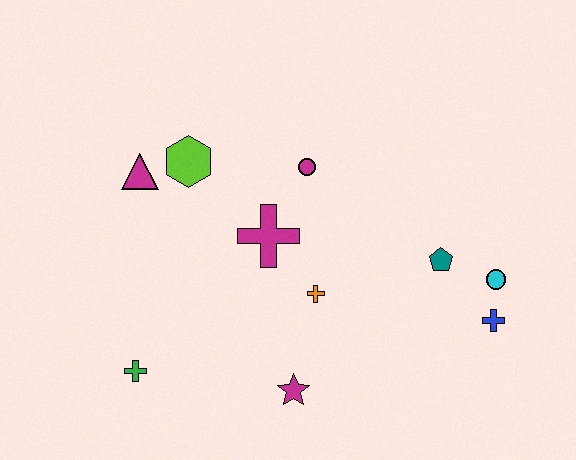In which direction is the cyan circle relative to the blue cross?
The cyan circle is above the blue cross.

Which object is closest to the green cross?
The magenta star is closest to the green cross.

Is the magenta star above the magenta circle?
No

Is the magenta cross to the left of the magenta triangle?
No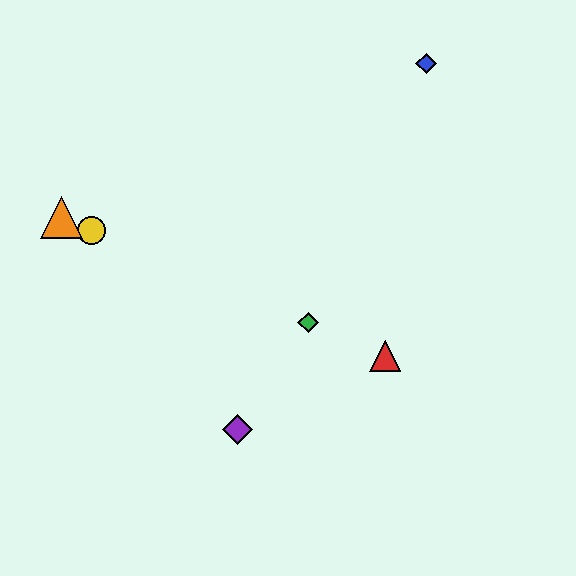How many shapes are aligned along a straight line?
4 shapes (the red triangle, the green diamond, the yellow circle, the orange triangle) are aligned along a straight line.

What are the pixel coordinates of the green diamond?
The green diamond is at (308, 323).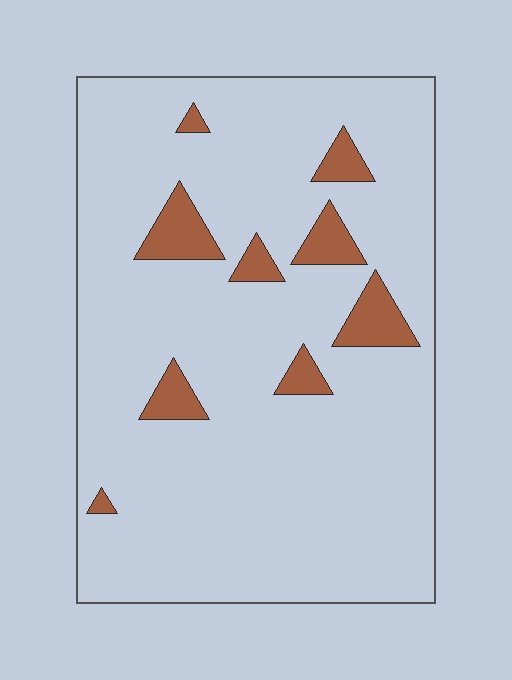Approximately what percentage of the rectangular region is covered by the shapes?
Approximately 10%.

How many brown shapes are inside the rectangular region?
9.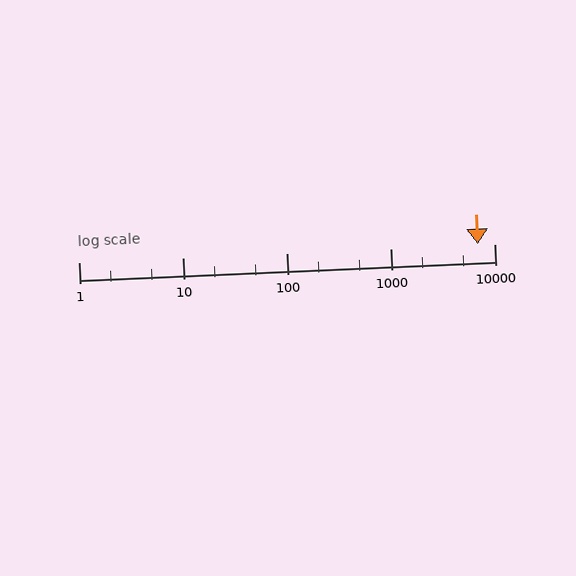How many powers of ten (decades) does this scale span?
The scale spans 4 decades, from 1 to 10000.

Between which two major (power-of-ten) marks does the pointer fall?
The pointer is between 1000 and 10000.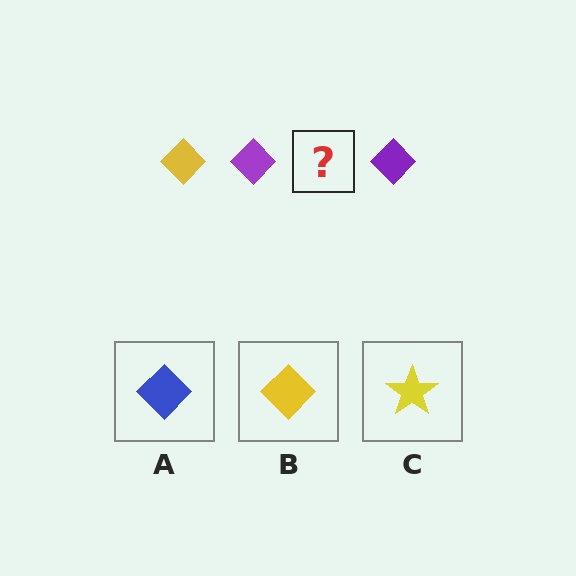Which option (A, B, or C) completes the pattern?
B.